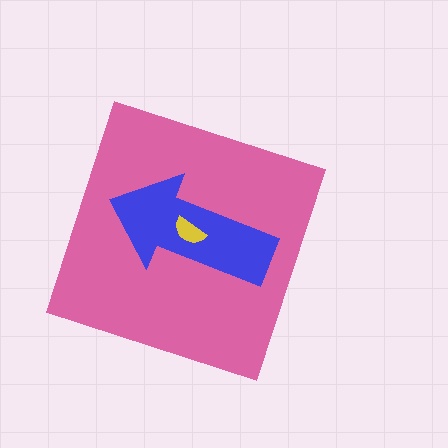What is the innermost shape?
The yellow semicircle.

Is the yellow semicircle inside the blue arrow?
Yes.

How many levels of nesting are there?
3.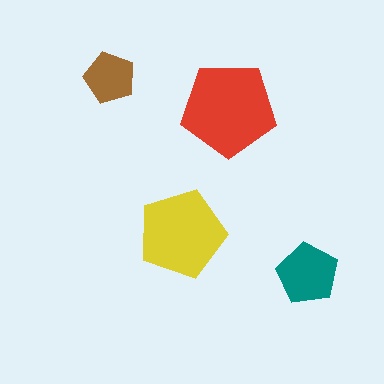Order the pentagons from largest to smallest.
the red one, the yellow one, the teal one, the brown one.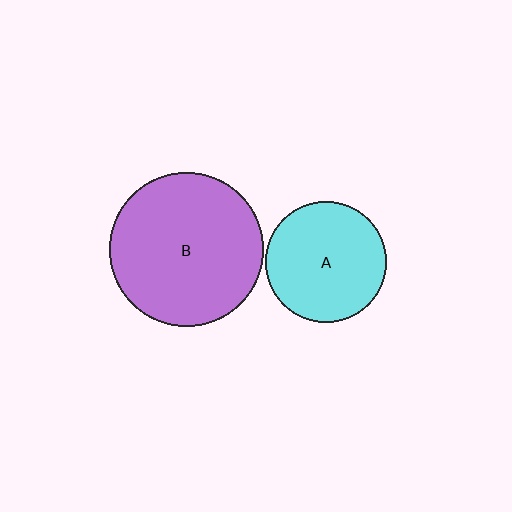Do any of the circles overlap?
No, none of the circles overlap.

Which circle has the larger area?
Circle B (purple).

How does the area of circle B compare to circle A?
Approximately 1.6 times.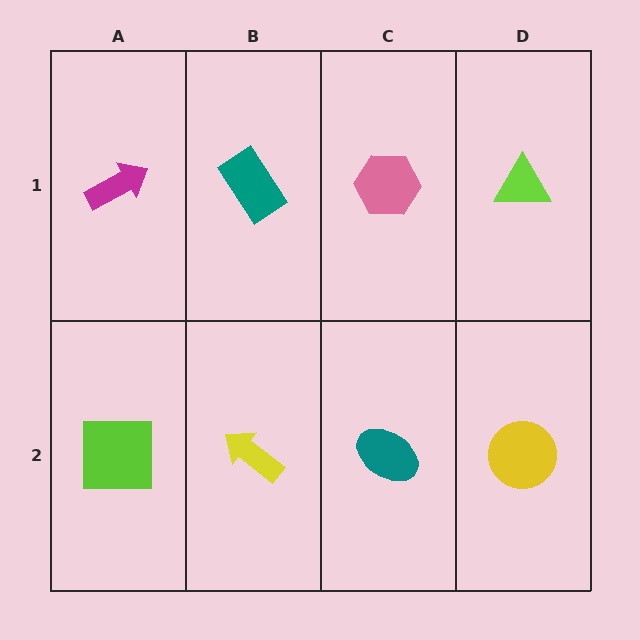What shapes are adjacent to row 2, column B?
A teal rectangle (row 1, column B), a lime square (row 2, column A), a teal ellipse (row 2, column C).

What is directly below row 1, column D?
A yellow circle.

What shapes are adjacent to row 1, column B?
A yellow arrow (row 2, column B), a magenta arrow (row 1, column A), a pink hexagon (row 1, column C).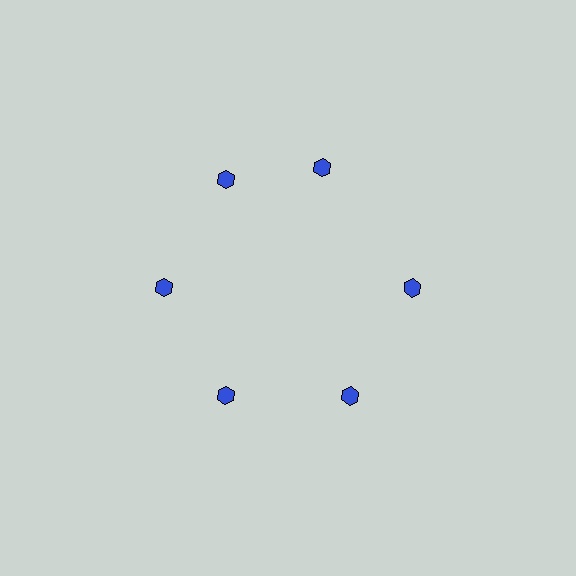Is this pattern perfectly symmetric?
No. The 6 blue hexagons are arranged in a ring, but one element near the 1 o'clock position is rotated out of alignment along the ring, breaking the 6-fold rotational symmetry.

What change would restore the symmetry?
The symmetry would be restored by rotating it back into even spacing with its neighbors so that all 6 hexagons sit at equal angles and equal distance from the center.